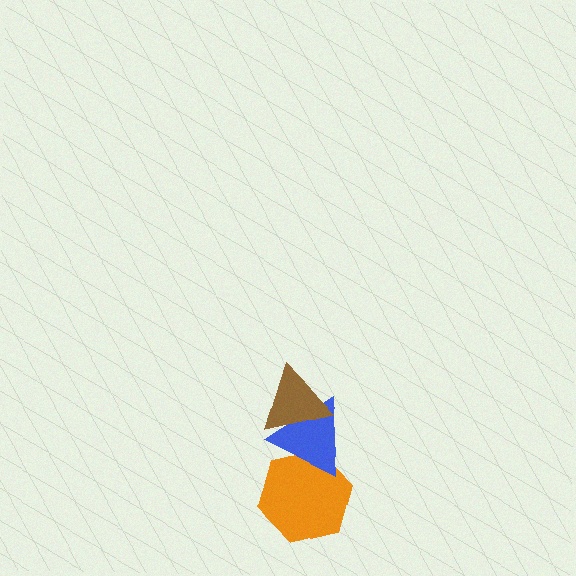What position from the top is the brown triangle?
The brown triangle is 1st from the top.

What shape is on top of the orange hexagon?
The blue triangle is on top of the orange hexagon.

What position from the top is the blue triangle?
The blue triangle is 2nd from the top.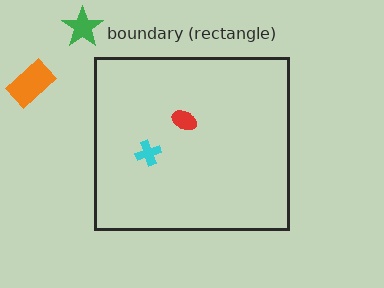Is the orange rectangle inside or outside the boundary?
Outside.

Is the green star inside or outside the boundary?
Outside.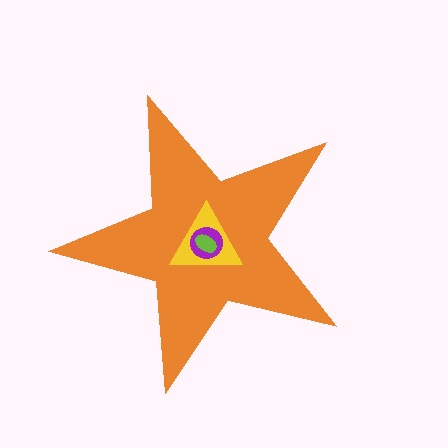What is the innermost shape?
The lime ellipse.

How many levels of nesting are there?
4.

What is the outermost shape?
The orange star.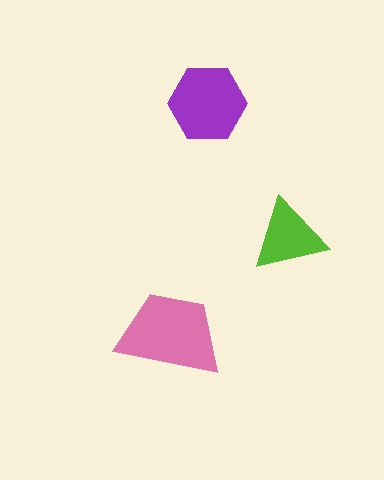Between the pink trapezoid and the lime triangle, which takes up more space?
The pink trapezoid.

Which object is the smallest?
The lime triangle.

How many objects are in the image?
There are 3 objects in the image.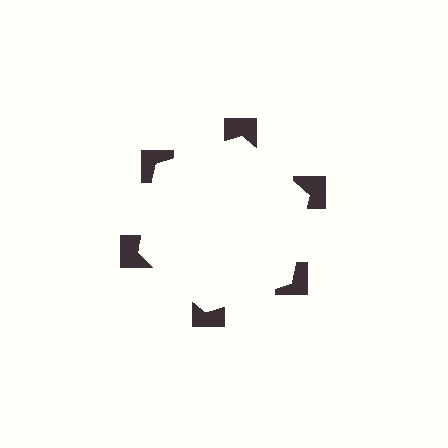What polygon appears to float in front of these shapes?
An illusory hexagon — its edges are inferred from the aligned wedge cuts in the notched squares, not physically drawn.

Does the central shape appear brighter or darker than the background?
It typically appears slightly brighter than the background, even though no actual brightness change is drawn.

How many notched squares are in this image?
There are 6 — one at each vertex of the illusory hexagon.